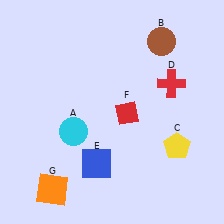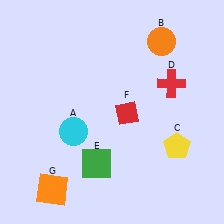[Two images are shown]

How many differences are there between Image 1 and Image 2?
There are 2 differences between the two images.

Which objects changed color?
B changed from brown to orange. E changed from blue to green.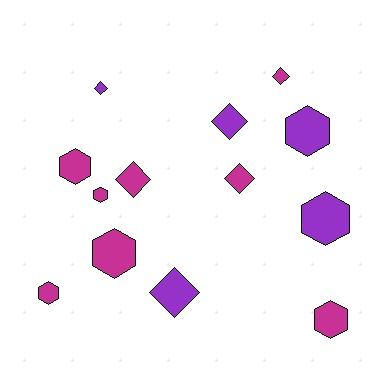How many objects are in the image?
There are 13 objects.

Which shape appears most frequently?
Hexagon, with 7 objects.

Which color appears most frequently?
Magenta, with 8 objects.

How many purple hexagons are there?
There are 2 purple hexagons.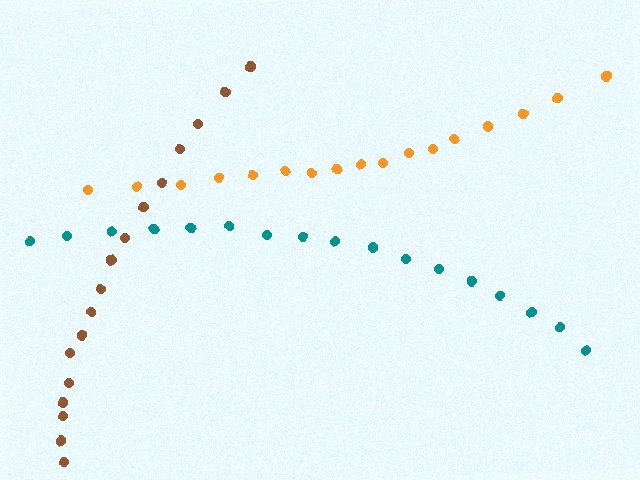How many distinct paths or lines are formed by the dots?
There are 3 distinct paths.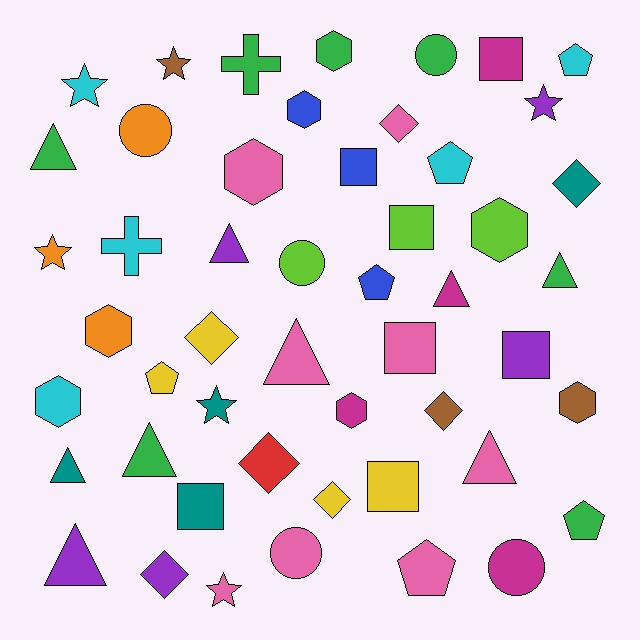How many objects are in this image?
There are 50 objects.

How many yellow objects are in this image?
There are 4 yellow objects.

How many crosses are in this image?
There are 2 crosses.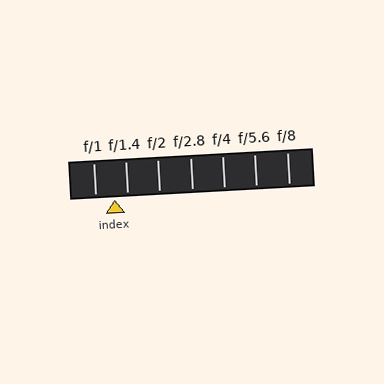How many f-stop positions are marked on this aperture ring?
There are 7 f-stop positions marked.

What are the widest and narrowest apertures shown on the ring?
The widest aperture shown is f/1 and the narrowest is f/8.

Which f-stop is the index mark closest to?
The index mark is closest to f/1.4.